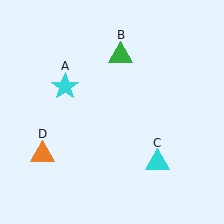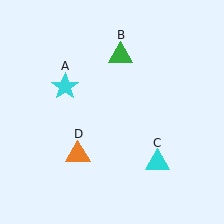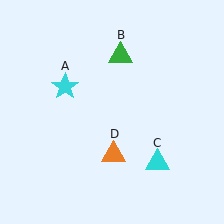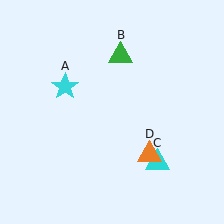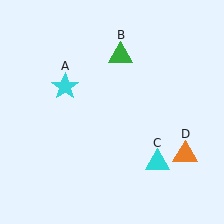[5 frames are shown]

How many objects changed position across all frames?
1 object changed position: orange triangle (object D).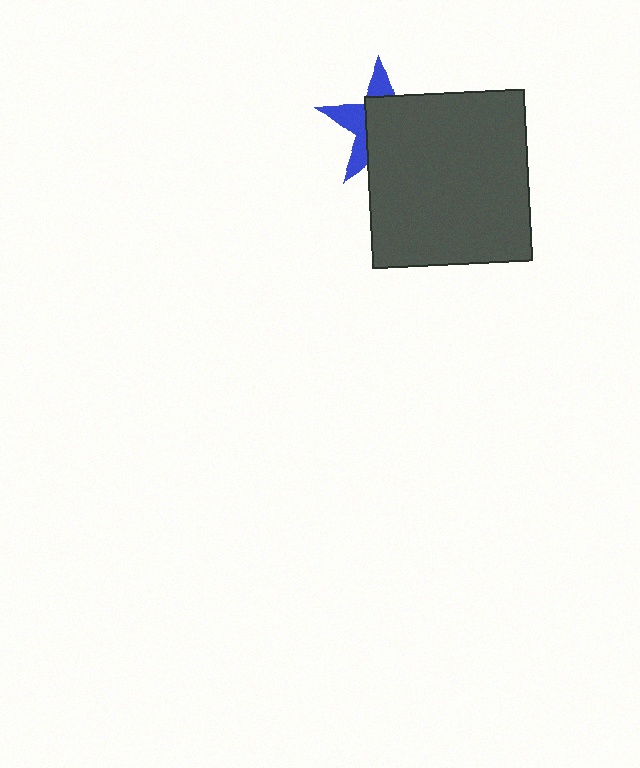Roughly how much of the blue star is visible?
A small part of it is visible (roughly 37%).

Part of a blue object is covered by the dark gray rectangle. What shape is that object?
It is a star.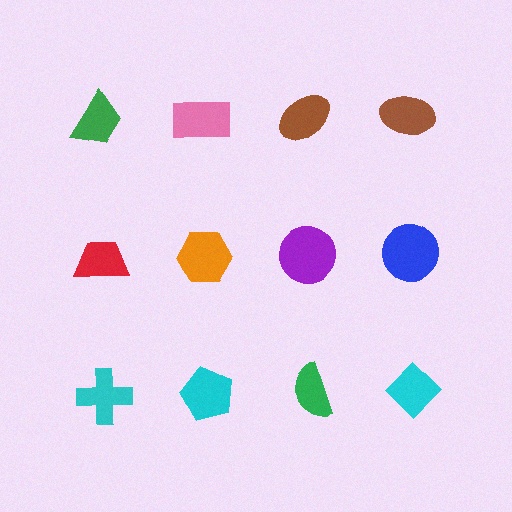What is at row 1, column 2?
A pink rectangle.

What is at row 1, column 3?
A brown ellipse.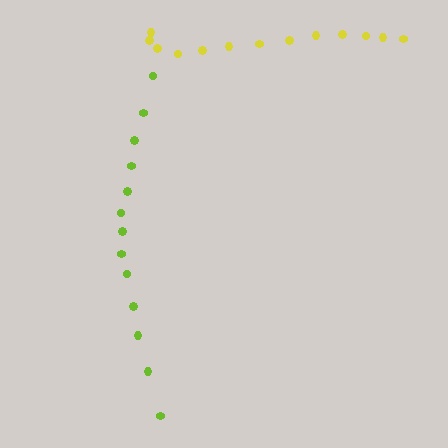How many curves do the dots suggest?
There are 2 distinct paths.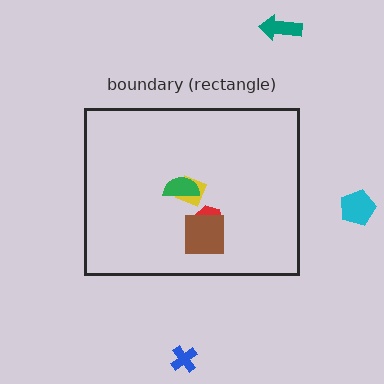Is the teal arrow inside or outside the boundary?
Outside.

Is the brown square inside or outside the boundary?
Inside.